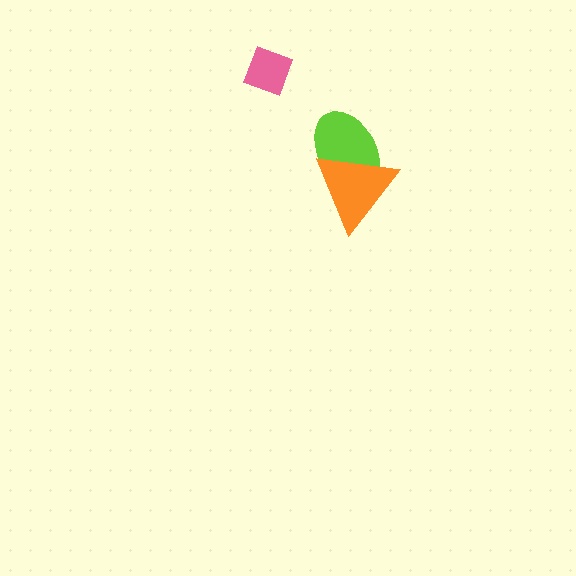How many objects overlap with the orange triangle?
1 object overlaps with the orange triangle.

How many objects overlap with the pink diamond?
0 objects overlap with the pink diamond.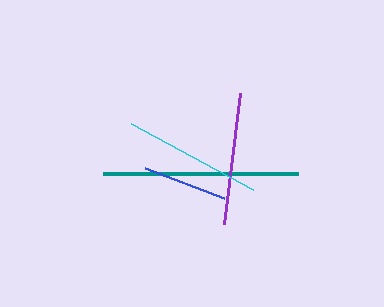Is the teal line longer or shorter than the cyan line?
The teal line is longer than the cyan line.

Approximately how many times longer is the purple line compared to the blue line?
The purple line is approximately 1.6 times the length of the blue line.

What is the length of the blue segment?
The blue segment is approximately 84 pixels long.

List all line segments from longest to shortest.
From longest to shortest: teal, cyan, purple, blue.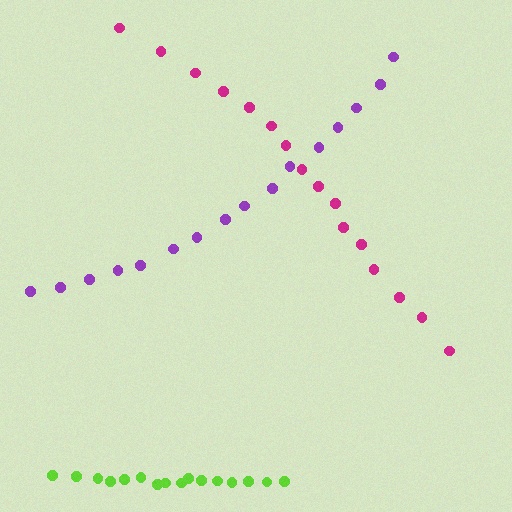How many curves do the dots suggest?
There are 3 distinct paths.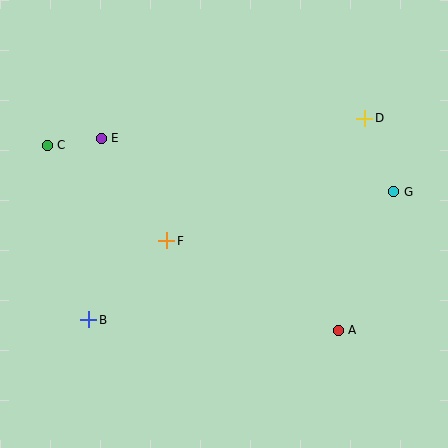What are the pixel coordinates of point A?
Point A is at (338, 330).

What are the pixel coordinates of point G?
Point G is at (394, 192).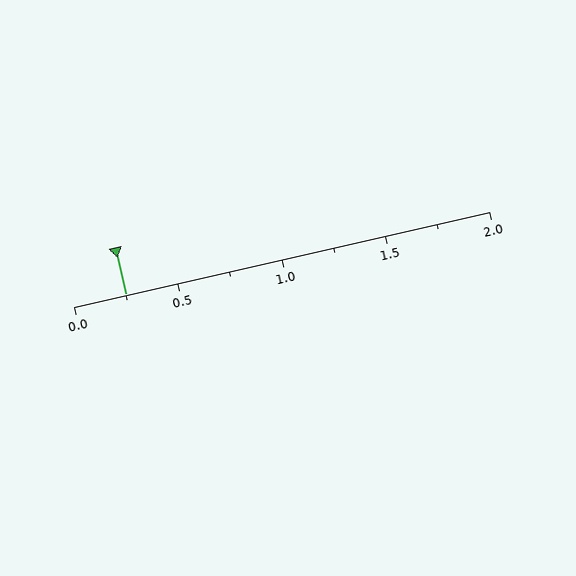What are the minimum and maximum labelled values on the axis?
The axis runs from 0.0 to 2.0.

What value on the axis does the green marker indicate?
The marker indicates approximately 0.25.